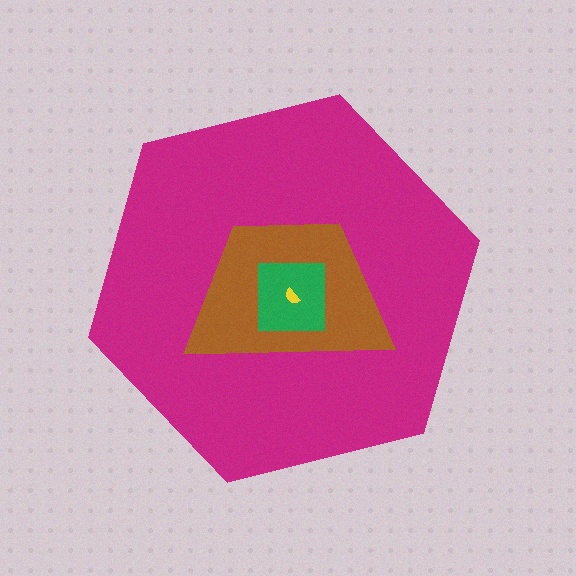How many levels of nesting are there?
4.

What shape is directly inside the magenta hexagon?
The brown trapezoid.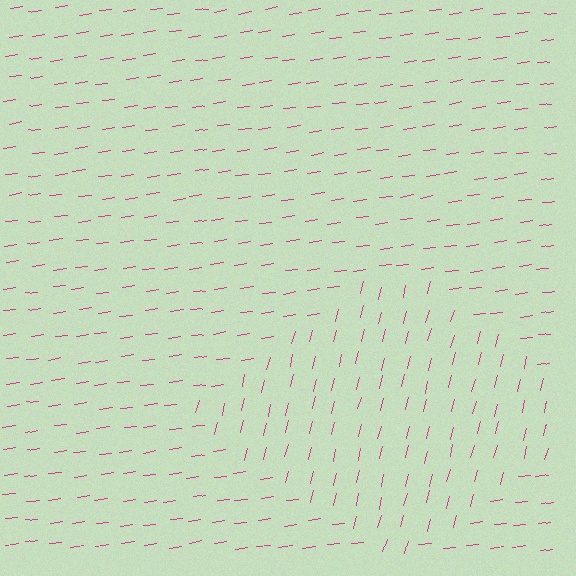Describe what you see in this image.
The image is filled with small magenta line segments. A diamond region in the image has lines oriented differently from the surrounding lines, creating a visible texture boundary.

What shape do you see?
I see a diamond.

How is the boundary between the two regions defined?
The boundary is defined purely by a change in line orientation (approximately 68 degrees difference). All lines are the same color and thickness.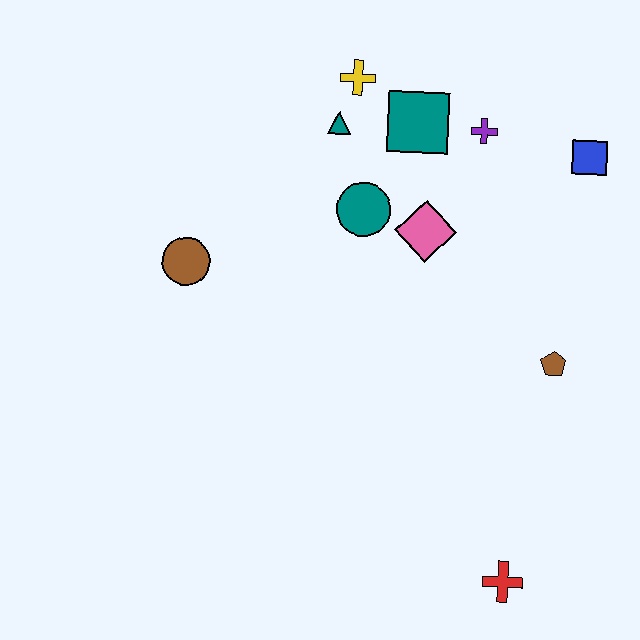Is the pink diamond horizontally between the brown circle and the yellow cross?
No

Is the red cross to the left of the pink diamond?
No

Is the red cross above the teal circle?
No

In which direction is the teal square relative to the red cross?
The teal square is above the red cross.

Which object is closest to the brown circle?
The teal circle is closest to the brown circle.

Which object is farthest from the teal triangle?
The red cross is farthest from the teal triangle.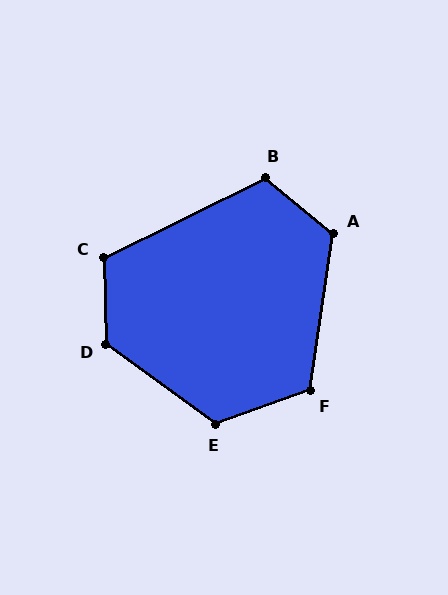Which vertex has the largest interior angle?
D, at approximately 128 degrees.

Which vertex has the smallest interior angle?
B, at approximately 114 degrees.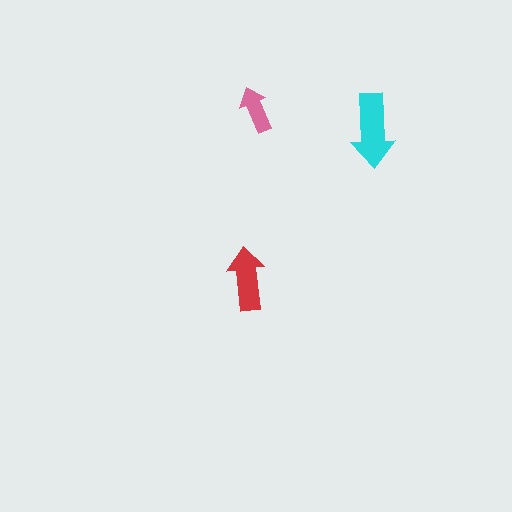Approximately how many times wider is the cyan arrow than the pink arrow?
About 1.5 times wider.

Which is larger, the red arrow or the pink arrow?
The red one.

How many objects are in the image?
There are 3 objects in the image.